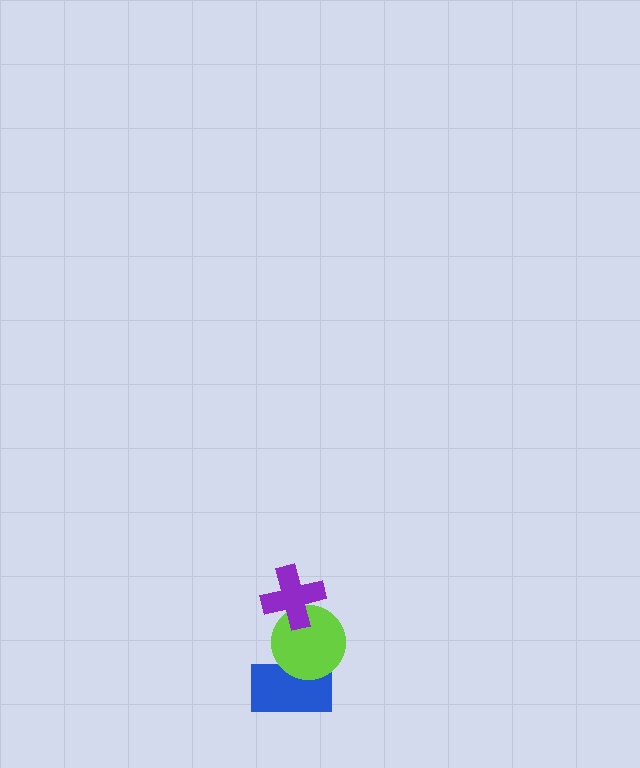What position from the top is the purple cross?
The purple cross is 1st from the top.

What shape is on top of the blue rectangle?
The lime circle is on top of the blue rectangle.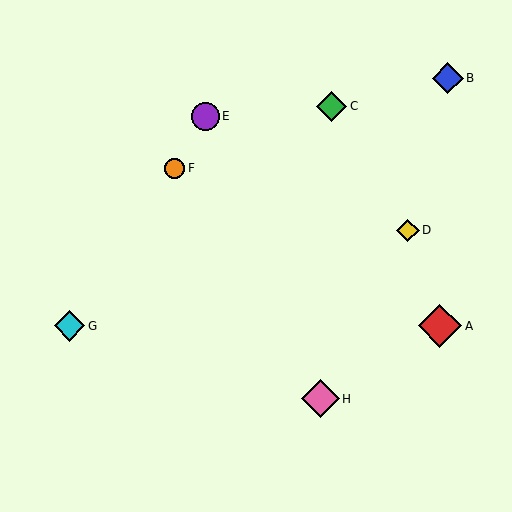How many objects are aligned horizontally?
2 objects (A, G) are aligned horizontally.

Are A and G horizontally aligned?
Yes, both are at y≈326.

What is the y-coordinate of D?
Object D is at y≈230.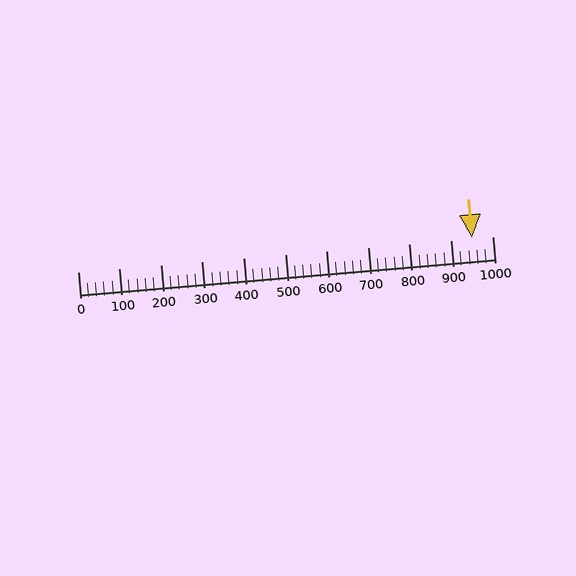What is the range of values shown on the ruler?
The ruler shows values from 0 to 1000.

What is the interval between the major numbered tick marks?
The major tick marks are spaced 100 units apart.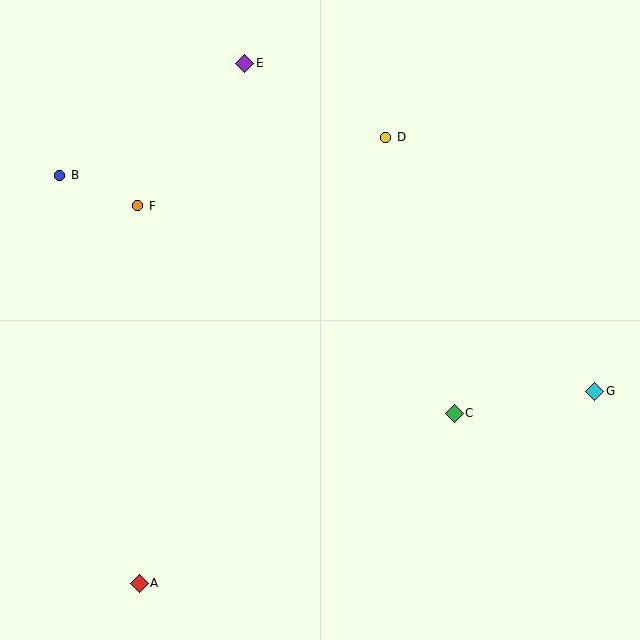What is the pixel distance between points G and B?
The distance between G and B is 577 pixels.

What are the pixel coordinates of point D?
Point D is at (386, 137).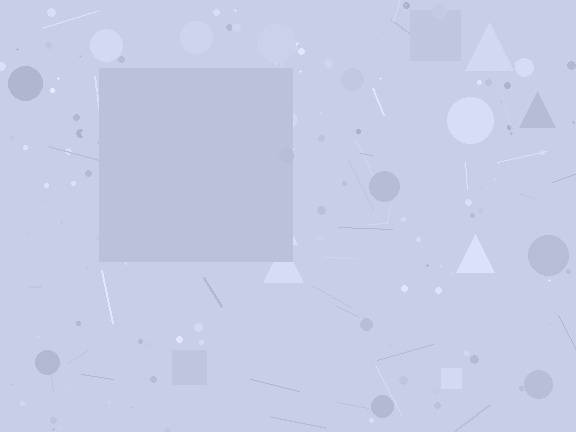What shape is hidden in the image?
A square is hidden in the image.